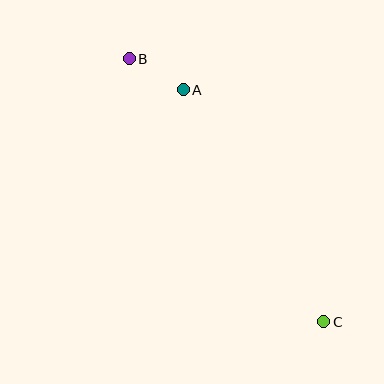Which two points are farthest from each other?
Points B and C are farthest from each other.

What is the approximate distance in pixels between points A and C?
The distance between A and C is approximately 271 pixels.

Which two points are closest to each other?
Points A and B are closest to each other.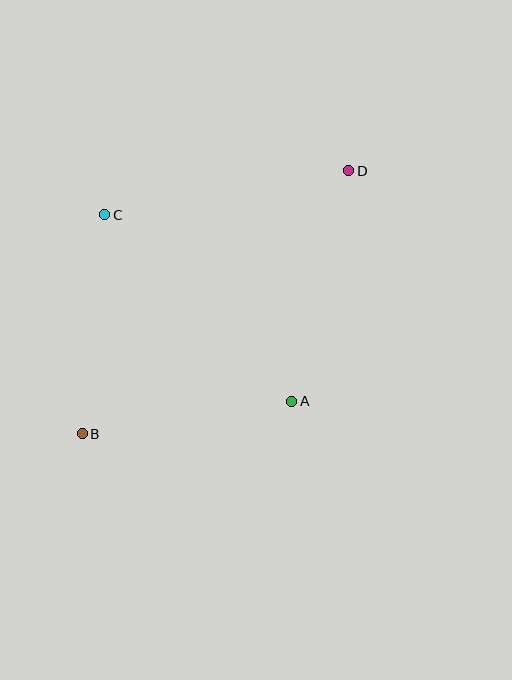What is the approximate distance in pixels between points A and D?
The distance between A and D is approximately 237 pixels.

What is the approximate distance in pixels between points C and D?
The distance between C and D is approximately 248 pixels.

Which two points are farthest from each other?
Points B and D are farthest from each other.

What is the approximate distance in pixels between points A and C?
The distance between A and C is approximately 264 pixels.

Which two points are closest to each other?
Points A and B are closest to each other.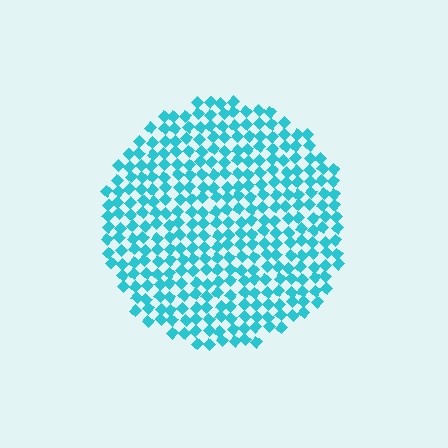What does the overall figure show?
The overall figure shows a circle.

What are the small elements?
The small elements are diamonds.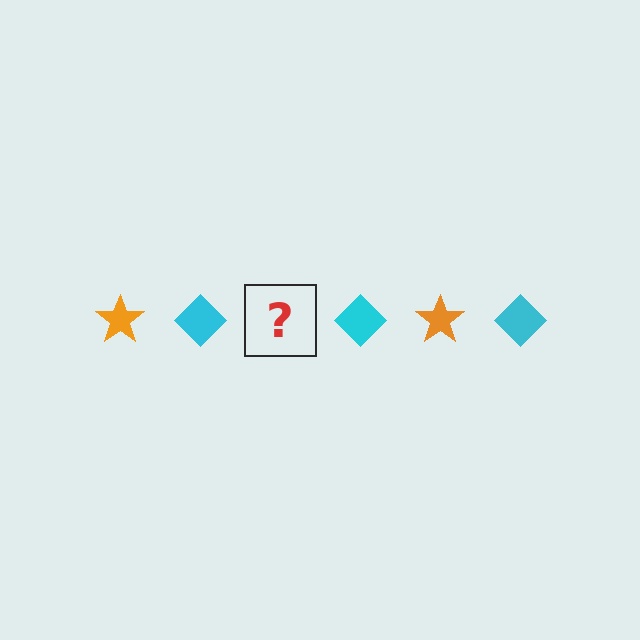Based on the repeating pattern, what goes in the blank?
The blank should be an orange star.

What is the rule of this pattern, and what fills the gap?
The rule is that the pattern alternates between orange star and cyan diamond. The gap should be filled with an orange star.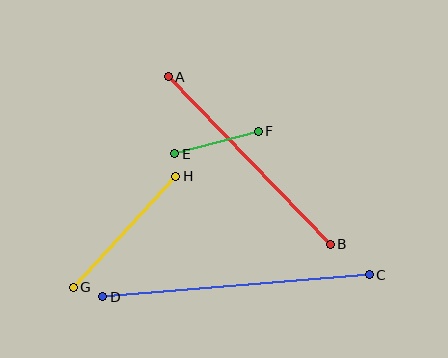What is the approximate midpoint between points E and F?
The midpoint is at approximately (217, 143) pixels.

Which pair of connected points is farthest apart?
Points C and D are farthest apart.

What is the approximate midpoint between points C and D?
The midpoint is at approximately (236, 286) pixels.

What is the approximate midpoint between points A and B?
The midpoint is at approximately (249, 160) pixels.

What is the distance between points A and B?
The distance is approximately 233 pixels.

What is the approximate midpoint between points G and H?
The midpoint is at approximately (124, 232) pixels.